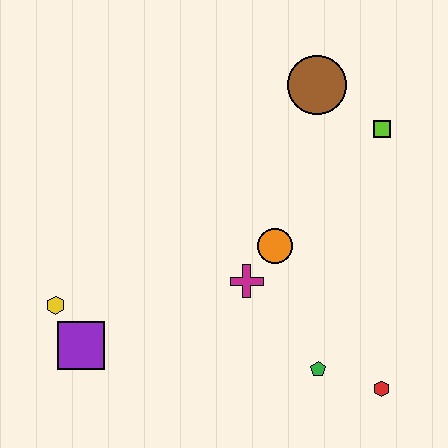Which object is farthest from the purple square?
The lime square is farthest from the purple square.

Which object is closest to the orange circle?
The magenta cross is closest to the orange circle.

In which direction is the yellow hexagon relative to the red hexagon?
The yellow hexagon is to the left of the red hexagon.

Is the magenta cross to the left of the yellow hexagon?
No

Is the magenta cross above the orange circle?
No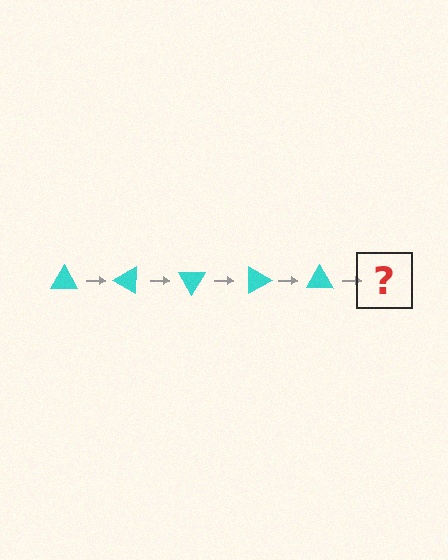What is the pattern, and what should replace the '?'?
The pattern is that the triangle rotates 30 degrees each step. The '?' should be a cyan triangle rotated 150 degrees.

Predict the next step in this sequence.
The next step is a cyan triangle rotated 150 degrees.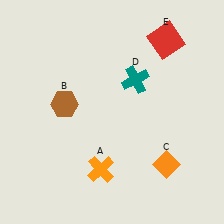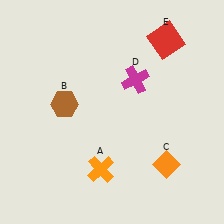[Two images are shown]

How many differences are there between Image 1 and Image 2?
There is 1 difference between the two images.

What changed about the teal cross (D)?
In Image 1, D is teal. In Image 2, it changed to magenta.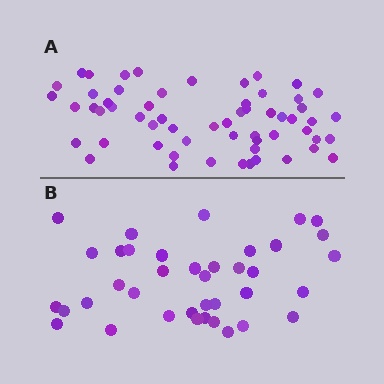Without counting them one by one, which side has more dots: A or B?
Region A (the top region) has more dots.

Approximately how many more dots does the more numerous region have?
Region A has approximately 20 more dots than region B.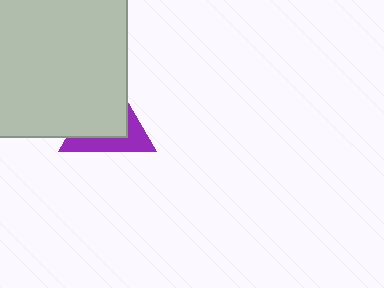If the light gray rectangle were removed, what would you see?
You would see the complete purple triangle.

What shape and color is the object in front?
The object in front is a light gray rectangle.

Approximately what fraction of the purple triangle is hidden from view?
Roughly 60% of the purple triangle is hidden behind the light gray rectangle.